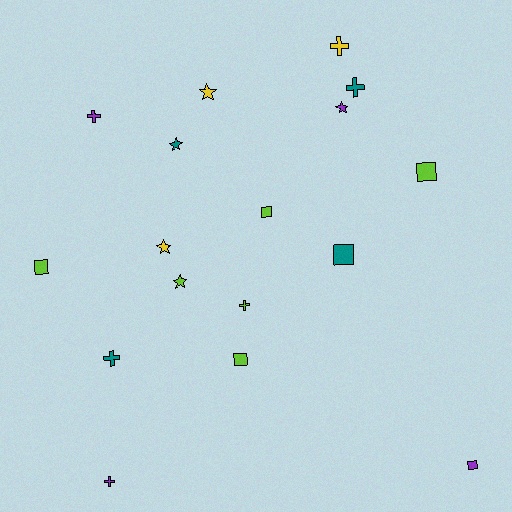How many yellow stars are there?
There are 2 yellow stars.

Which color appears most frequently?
Lime, with 6 objects.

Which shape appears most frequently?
Square, with 6 objects.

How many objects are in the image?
There are 17 objects.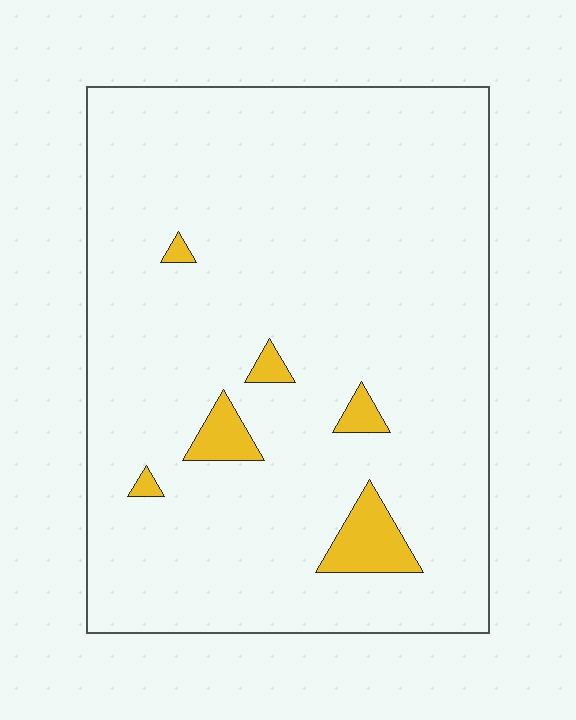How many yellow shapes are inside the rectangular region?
6.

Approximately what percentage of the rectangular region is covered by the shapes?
Approximately 5%.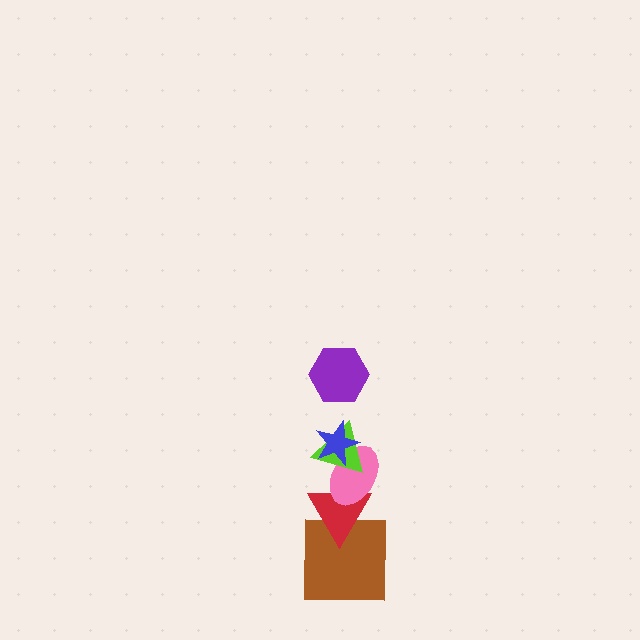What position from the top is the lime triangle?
The lime triangle is 3rd from the top.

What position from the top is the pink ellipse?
The pink ellipse is 4th from the top.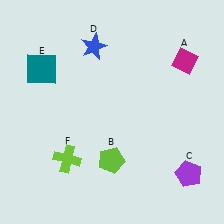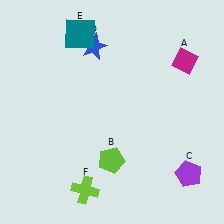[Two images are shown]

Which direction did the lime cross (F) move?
The lime cross (F) moved down.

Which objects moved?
The objects that moved are: the teal square (E), the lime cross (F).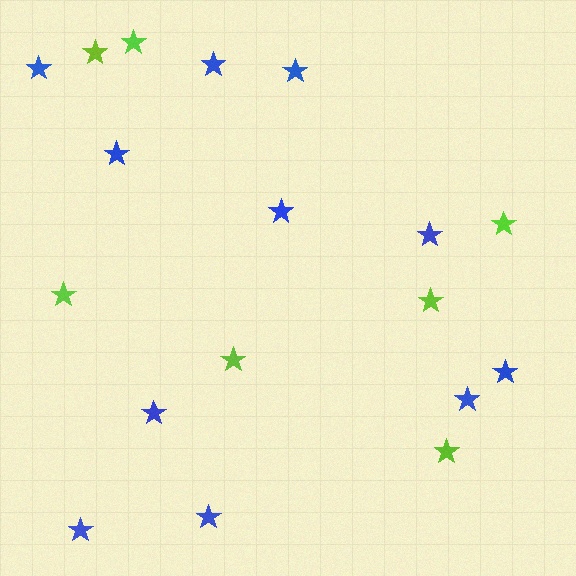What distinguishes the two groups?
There are 2 groups: one group of blue stars (11) and one group of lime stars (7).